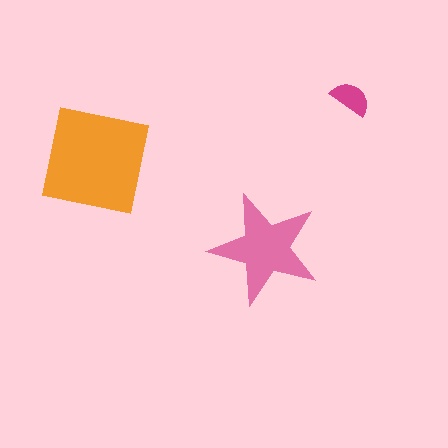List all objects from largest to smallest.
The orange square, the pink star, the magenta semicircle.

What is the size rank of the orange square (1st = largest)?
1st.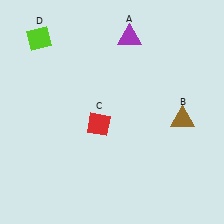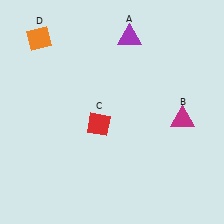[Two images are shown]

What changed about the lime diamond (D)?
In Image 1, D is lime. In Image 2, it changed to orange.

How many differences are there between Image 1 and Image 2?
There are 2 differences between the two images.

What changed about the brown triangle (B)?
In Image 1, B is brown. In Image 2, it changed to magenta.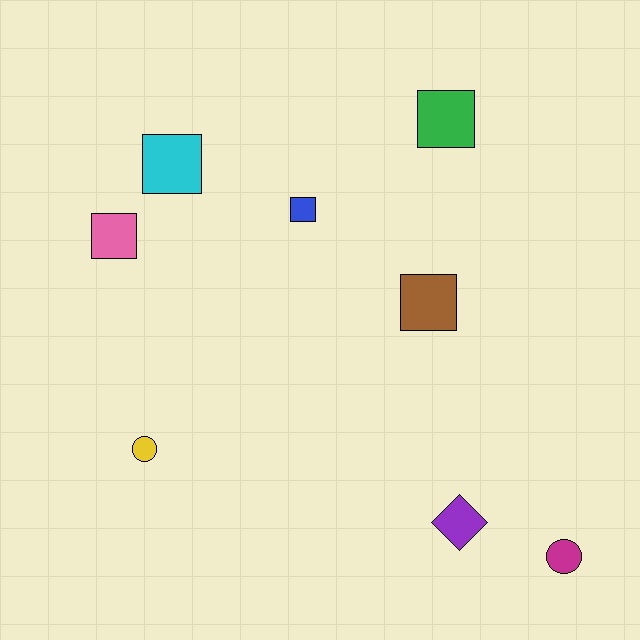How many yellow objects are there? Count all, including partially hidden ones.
There is 1 yellow object.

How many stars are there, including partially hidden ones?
There are no stars.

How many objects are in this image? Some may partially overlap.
There are 8 objects.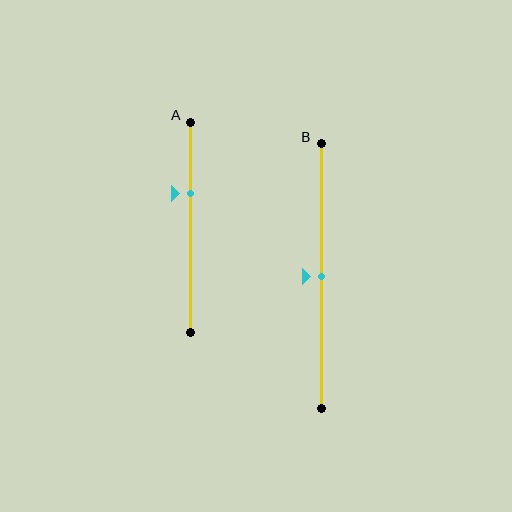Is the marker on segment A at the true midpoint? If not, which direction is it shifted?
No, the marker on segment A is shifted upward by about 16% of the segment length.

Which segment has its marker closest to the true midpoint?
Segment B has its marker closest to the true midpoint.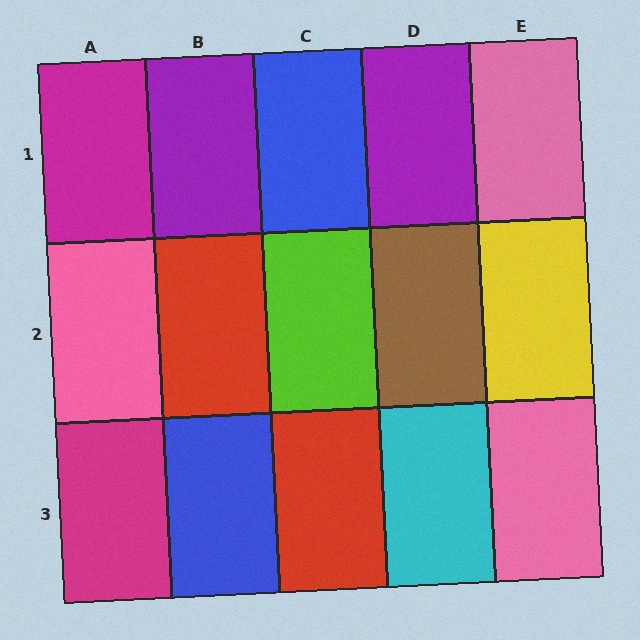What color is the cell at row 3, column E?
Pink.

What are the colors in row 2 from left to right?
Pink, red, lime, brown, yellow.